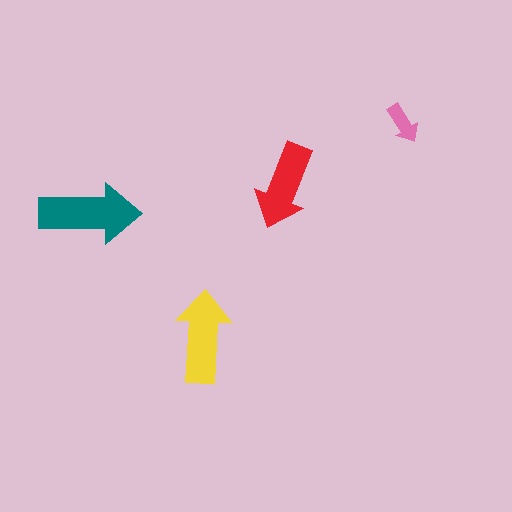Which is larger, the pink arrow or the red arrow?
The red one.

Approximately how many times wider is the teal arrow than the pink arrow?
About 2.5 times wider.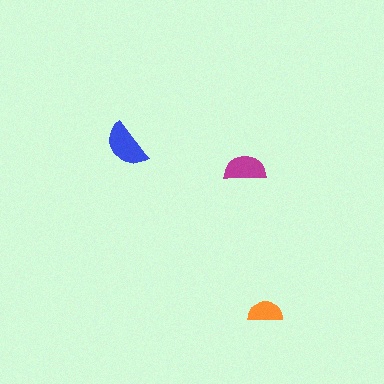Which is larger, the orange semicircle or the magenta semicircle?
The magenta one.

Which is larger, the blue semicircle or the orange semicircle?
The blue one.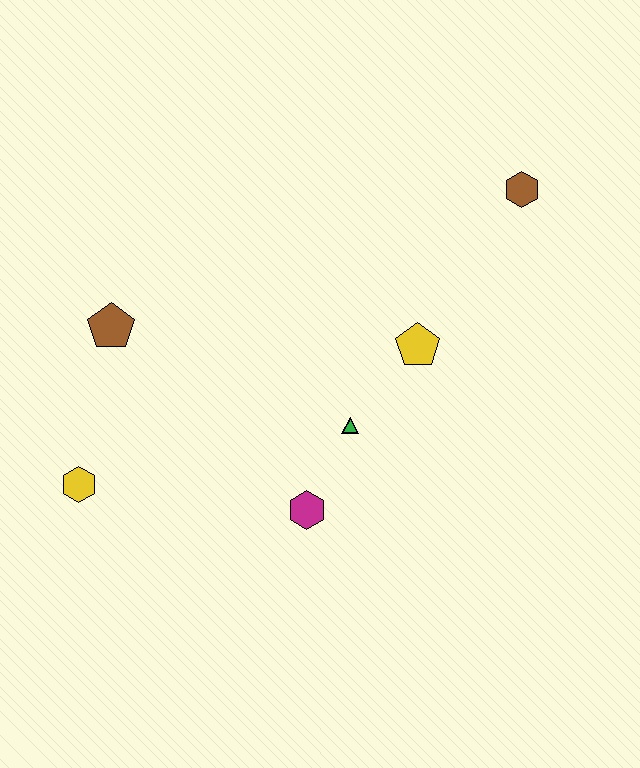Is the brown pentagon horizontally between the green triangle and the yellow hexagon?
Yes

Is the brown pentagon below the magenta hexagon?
No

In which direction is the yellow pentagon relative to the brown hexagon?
The yellow pentagon is below the brown hexagon.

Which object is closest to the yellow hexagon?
The brown pentagon is closest to the yellow hexagon.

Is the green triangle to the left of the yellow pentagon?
Yes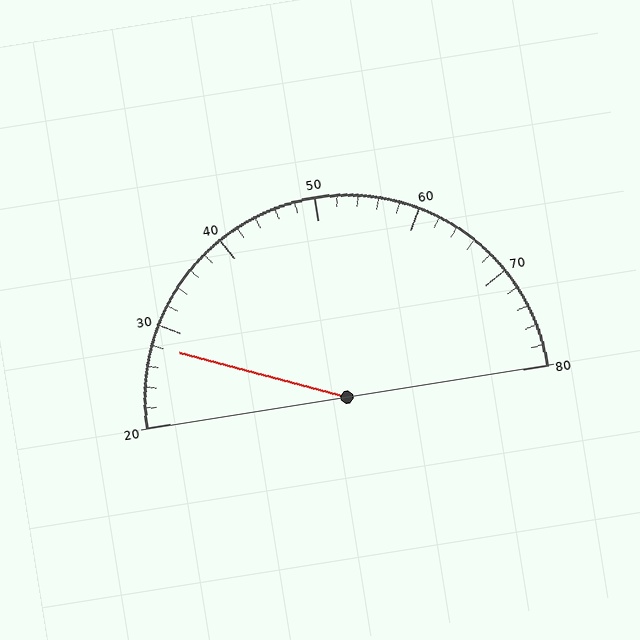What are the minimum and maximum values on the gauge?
The gauge ranges from 20 to 80.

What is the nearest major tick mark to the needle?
The nearest major tick mark is 30.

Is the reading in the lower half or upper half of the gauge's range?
The reading is in the lower half of the range (20 to 80).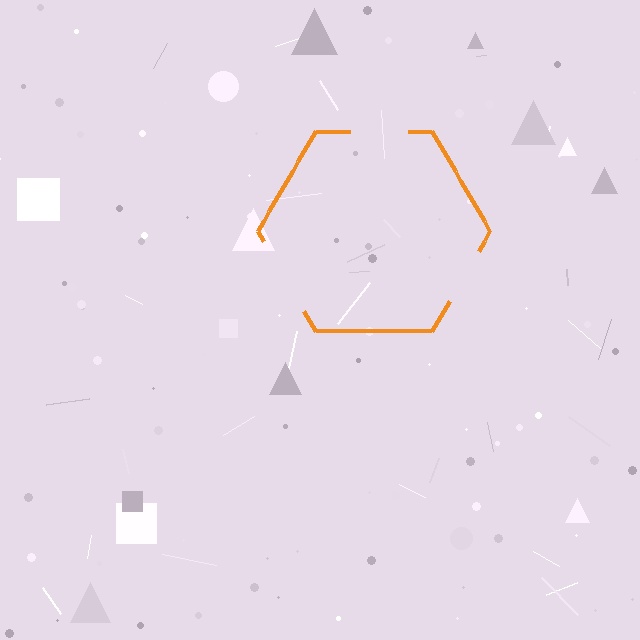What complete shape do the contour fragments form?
The contour fragments form a hexagon.